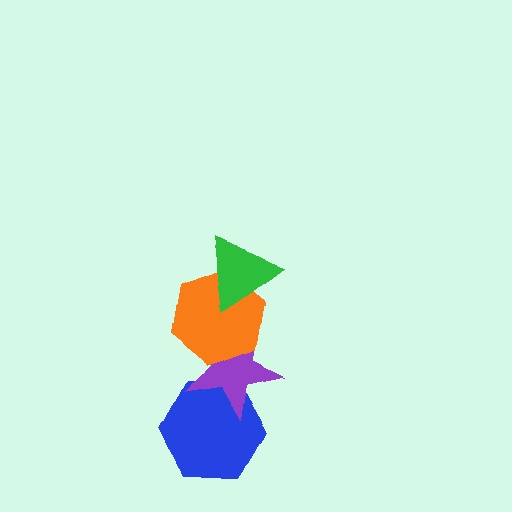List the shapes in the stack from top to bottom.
From top to bottom: the green triangle, the orange hexagon, the purple star, the blue hexagon.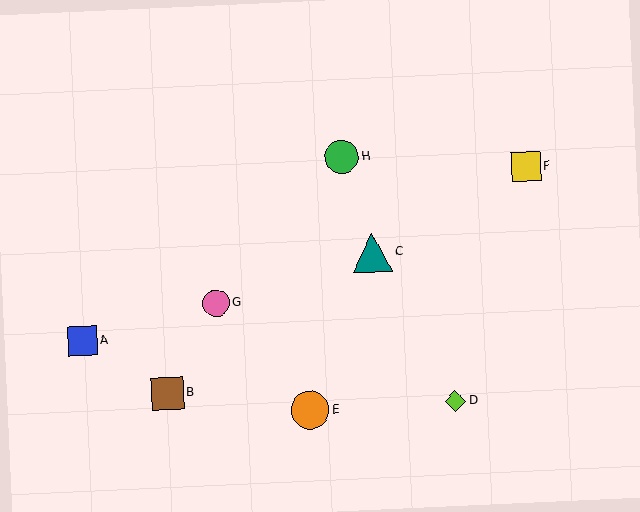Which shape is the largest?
The teal triangle (labeled C) is the largest.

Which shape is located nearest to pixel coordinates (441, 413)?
The lime diamond (labeled D) at (455, 401) is nearest to that location.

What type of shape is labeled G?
Shape G is a pink circle.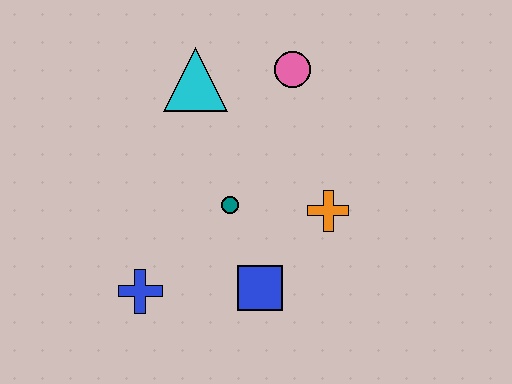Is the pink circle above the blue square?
Yes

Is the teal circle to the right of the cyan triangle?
Yes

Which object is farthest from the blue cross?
The pink circle is farthest from the blue cross.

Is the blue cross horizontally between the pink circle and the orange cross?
No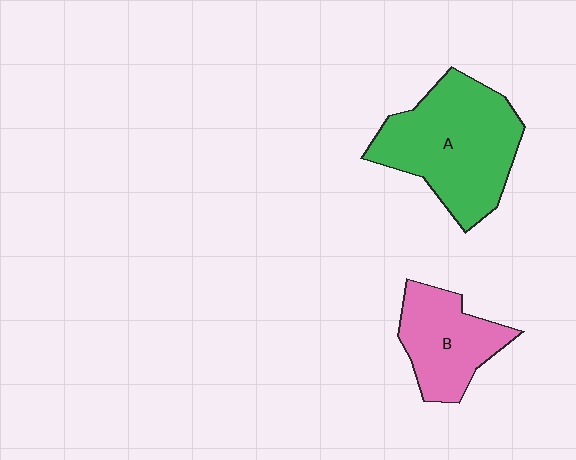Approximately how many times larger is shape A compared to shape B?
Approximately 1.7 times.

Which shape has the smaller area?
Shape B (pink).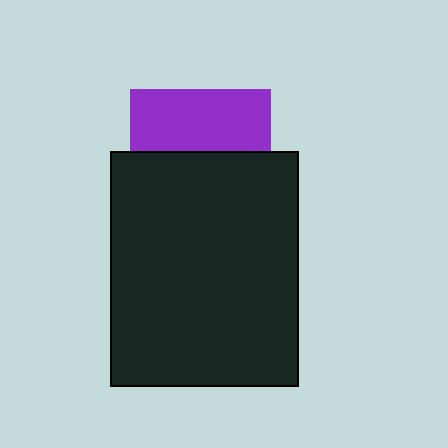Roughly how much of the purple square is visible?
A small part of it is visible (roughly 44%).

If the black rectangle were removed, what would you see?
You would see the complete purple square.